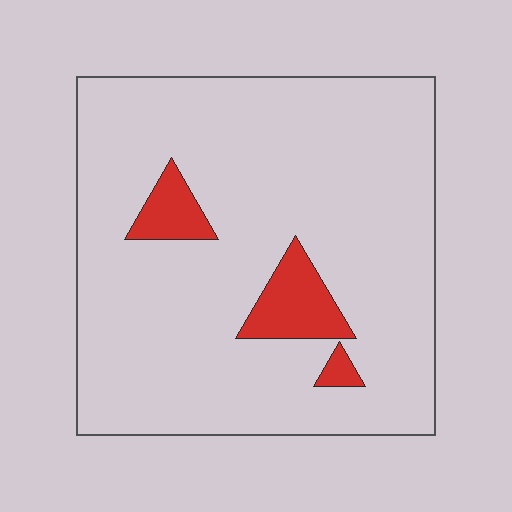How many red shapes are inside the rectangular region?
3.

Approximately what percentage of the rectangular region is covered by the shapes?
Approximately 10%.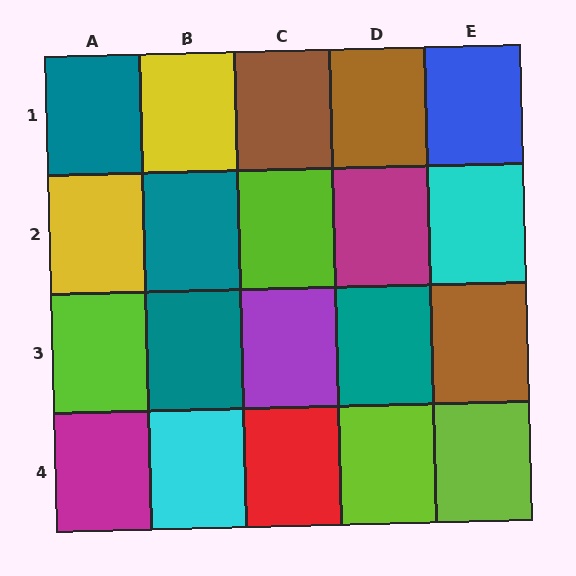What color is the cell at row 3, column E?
Brown.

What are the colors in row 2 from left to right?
Yellow, teal, lime, magenta, cyan.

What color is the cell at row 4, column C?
Red.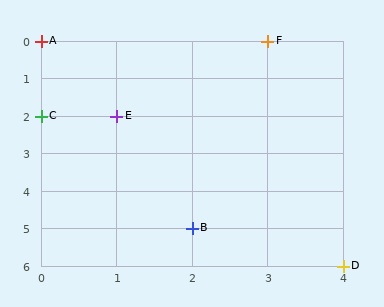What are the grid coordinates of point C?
Point C is at grid coordinates (0, 2).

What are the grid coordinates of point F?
Point F is at grid coordinates (3, 0).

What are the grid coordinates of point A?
Point A is at grid coordinates (0, 0).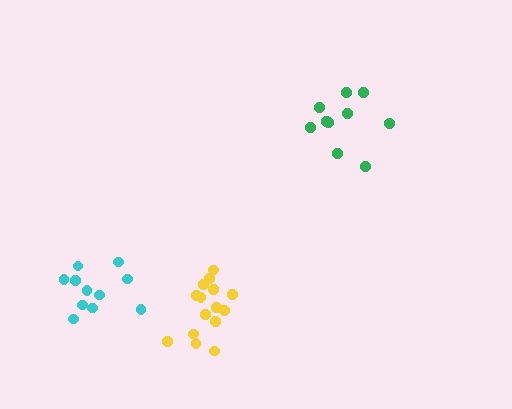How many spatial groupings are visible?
There are 3 spatial groupings.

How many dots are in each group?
Group 1: 10 dots, Group 2: 11 dots, Group 3: 15 dots (36 total).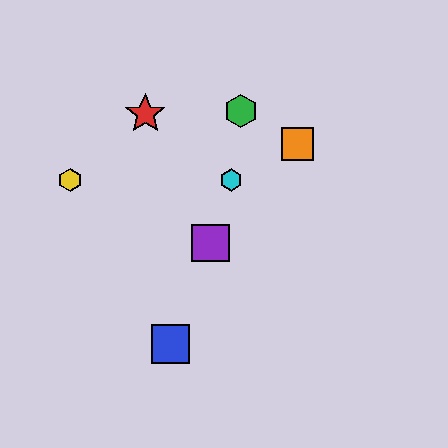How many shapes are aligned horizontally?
2 shapes (the yellow hexagon, the cyan hexagon) are aligned horizontally.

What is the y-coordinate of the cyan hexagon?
The cyan hexagon is at y≈180.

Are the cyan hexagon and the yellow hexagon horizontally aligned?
Yes, both are at y≈180.